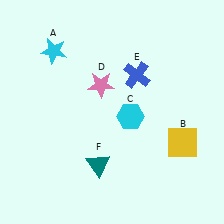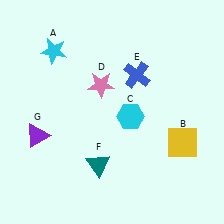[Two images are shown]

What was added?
A purple triangle (G) was added in Image 2.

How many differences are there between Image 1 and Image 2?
There is 1 difference between the two images.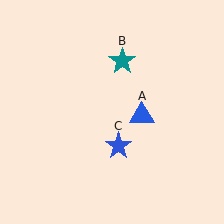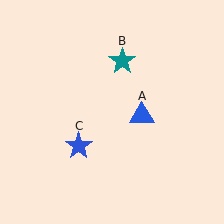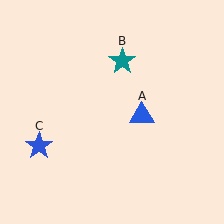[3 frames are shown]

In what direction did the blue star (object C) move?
The blue star (object C) moved left.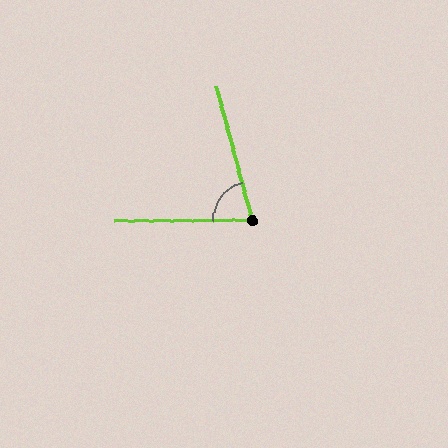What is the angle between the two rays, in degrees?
Approximately 76 degrees.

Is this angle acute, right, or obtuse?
It is acute.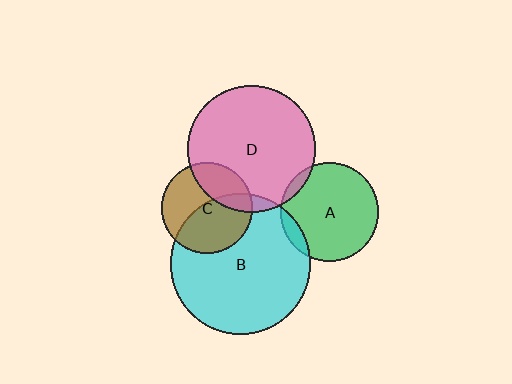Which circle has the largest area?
Circle B (cyan).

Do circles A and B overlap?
Yes.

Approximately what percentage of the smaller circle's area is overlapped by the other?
Approximately 10%.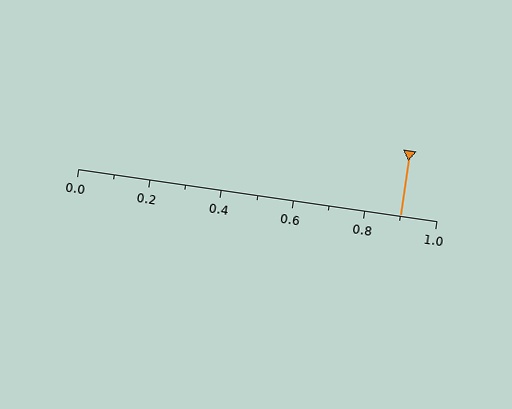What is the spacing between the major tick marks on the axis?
The major ticks are spaced 0.2 apart.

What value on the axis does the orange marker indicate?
The marker indicates approximately 0.9.